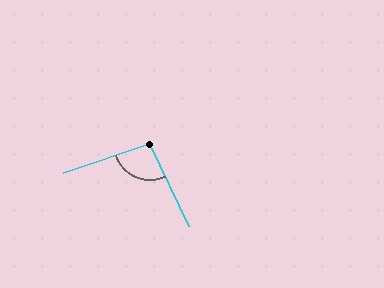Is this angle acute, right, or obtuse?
It is obtuse.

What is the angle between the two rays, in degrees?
Approximately 96 degrees.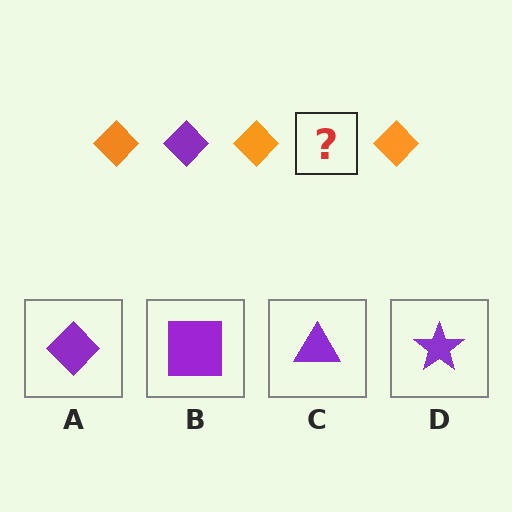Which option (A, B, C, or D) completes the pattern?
A.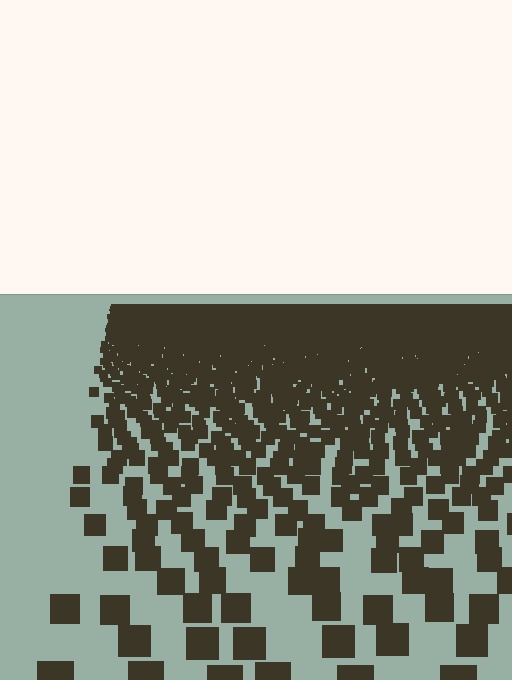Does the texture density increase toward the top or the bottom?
Density increases toward the top.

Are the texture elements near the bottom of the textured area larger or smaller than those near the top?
Larger. Near the bottom, elements are closer to the viewer and appear at a bigger on-screen size.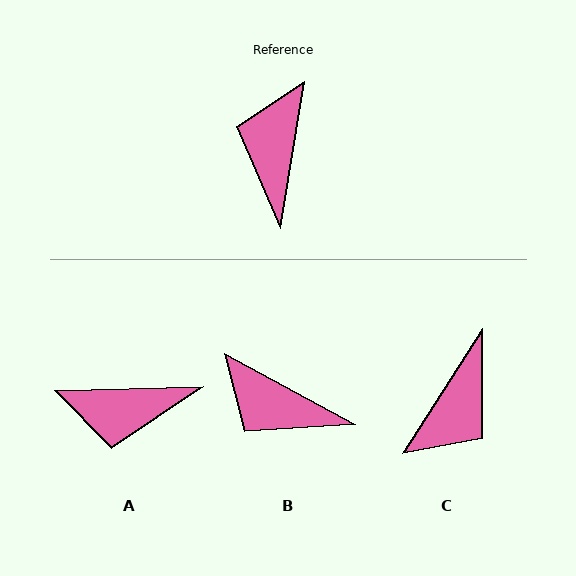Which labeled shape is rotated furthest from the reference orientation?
C, about 157 degrees away.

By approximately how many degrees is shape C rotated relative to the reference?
Approximately 157 degrees counter-clockwise.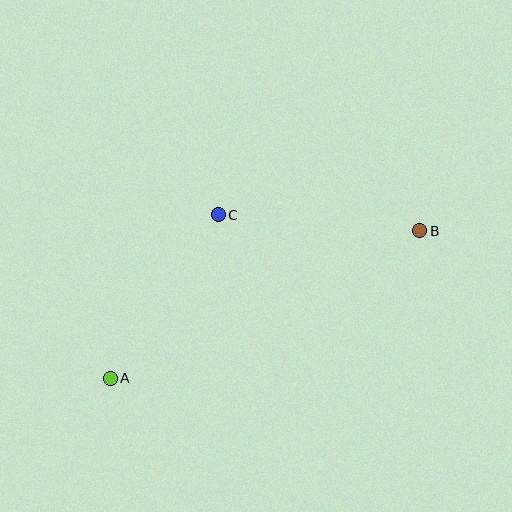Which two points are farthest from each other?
Points A and B are farthest from each other.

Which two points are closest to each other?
Points A and C are closest to each other.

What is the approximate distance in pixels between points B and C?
The distance between B and C is approximately 202 pixels.